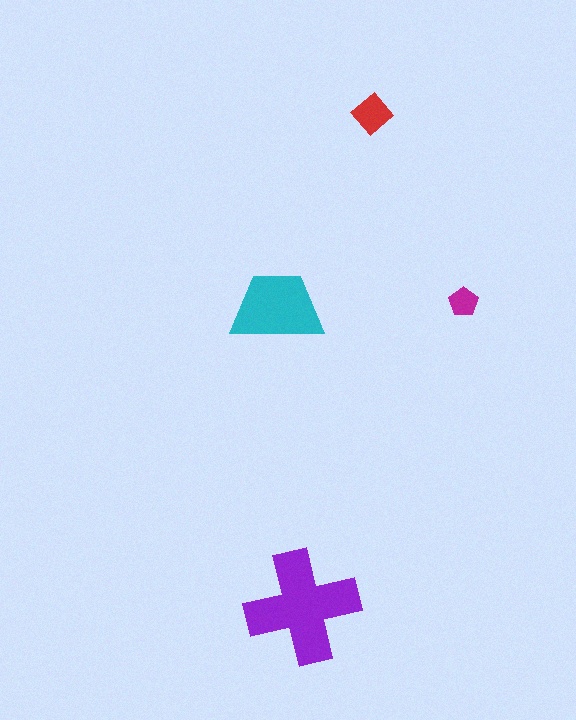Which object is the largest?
The purple cross.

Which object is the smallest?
The magenta pentagon.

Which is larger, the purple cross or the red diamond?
The purple cross.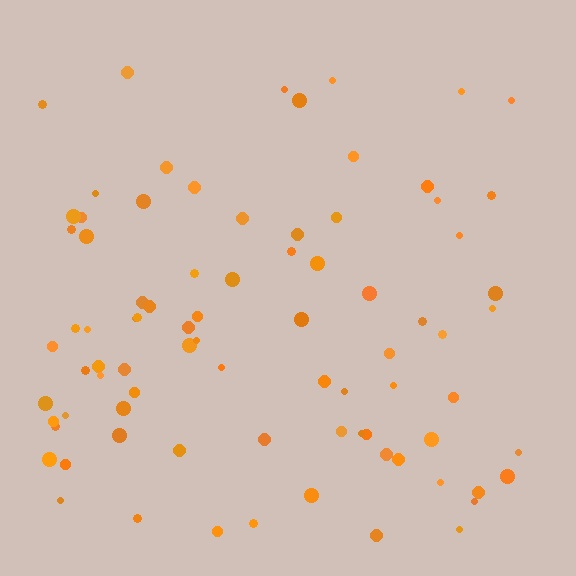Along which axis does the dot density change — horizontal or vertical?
Vertical.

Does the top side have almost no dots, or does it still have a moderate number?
Still a moderate number, just noticeably fewer than the bottom.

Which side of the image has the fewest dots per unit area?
The top.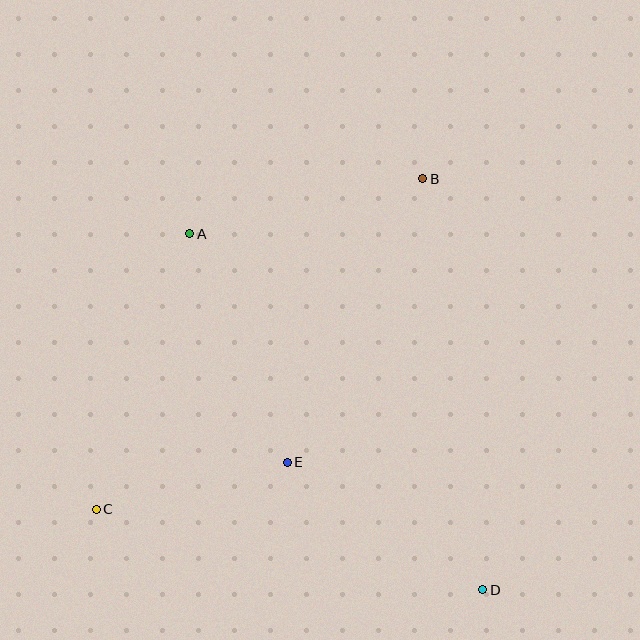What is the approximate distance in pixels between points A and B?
The distance between A and B is approximately 239 pixels.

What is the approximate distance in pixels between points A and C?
The distance between A and C is approximately 291 pixels.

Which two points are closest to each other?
Points C and E are closest to each other.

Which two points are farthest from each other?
Points B and C are farthest from each other.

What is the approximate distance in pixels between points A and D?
The distance between A and D is approximately 461 pixels.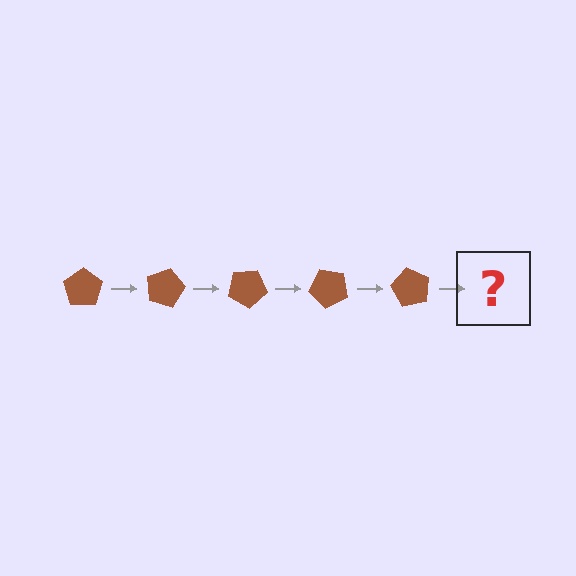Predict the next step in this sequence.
The next step is a brown pentagon rotated 75 degrees.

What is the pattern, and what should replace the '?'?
The pattern is that the pentagon rotates 15 degrees each step. The '?' should be a brown pentagon rotated 75 degrees.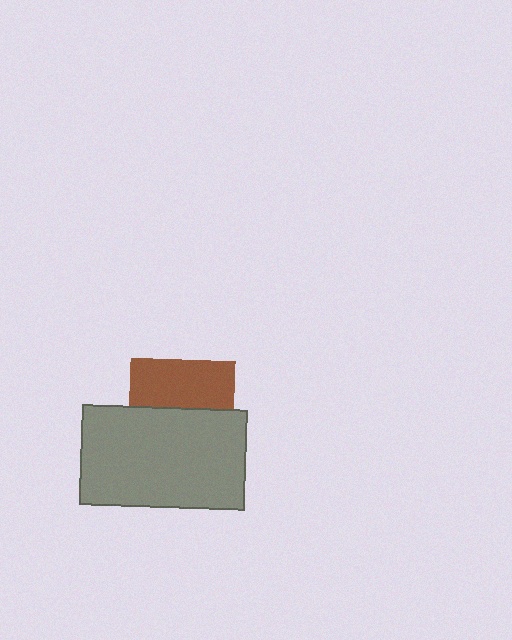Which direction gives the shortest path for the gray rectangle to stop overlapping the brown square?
Moving down gives the shortest separation.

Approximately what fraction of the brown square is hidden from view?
Roughly 55% of the brown square is hidden behind the gray rectangle.